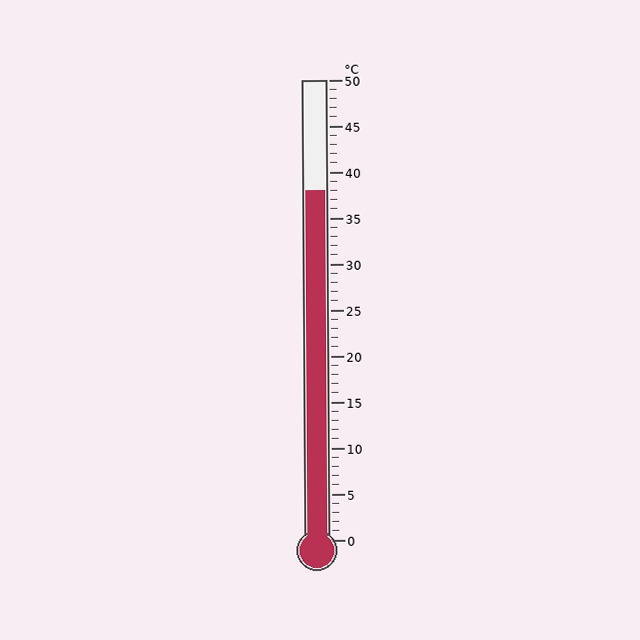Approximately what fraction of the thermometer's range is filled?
The thermometer is filled to approximately 75% of its range.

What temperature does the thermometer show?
The thermometer shows approximately 38°C.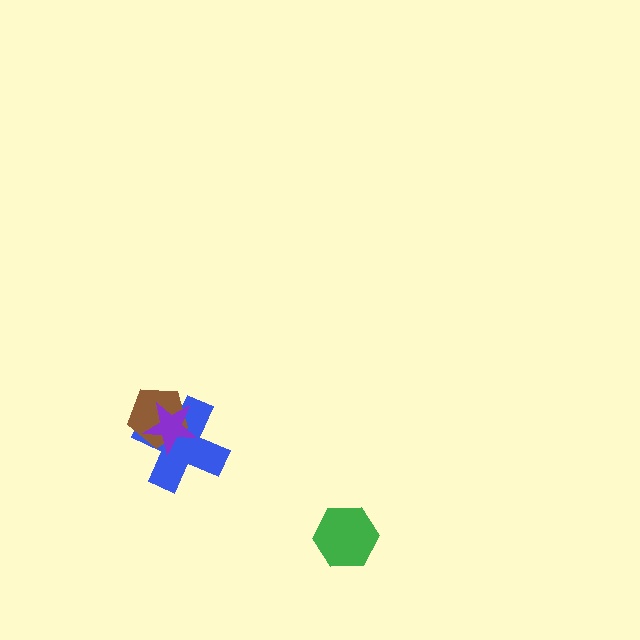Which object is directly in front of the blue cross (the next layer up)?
The brown pentagon is directly in front of the blue cross.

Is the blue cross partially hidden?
Yes, it is partially covered by another shape.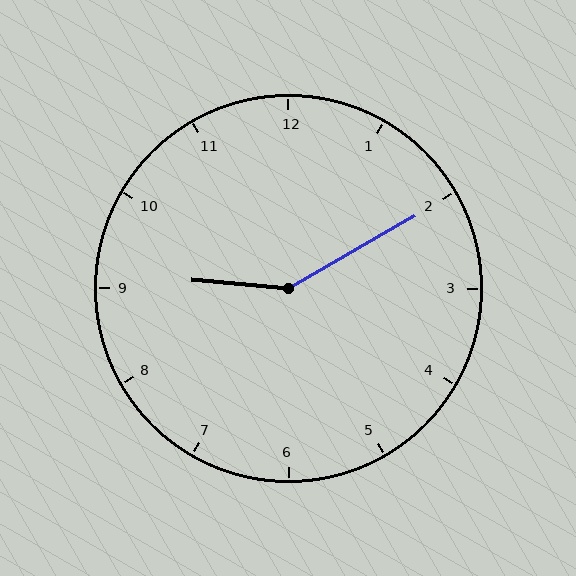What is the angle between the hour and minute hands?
Approximately 145 degrees.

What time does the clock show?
9:10.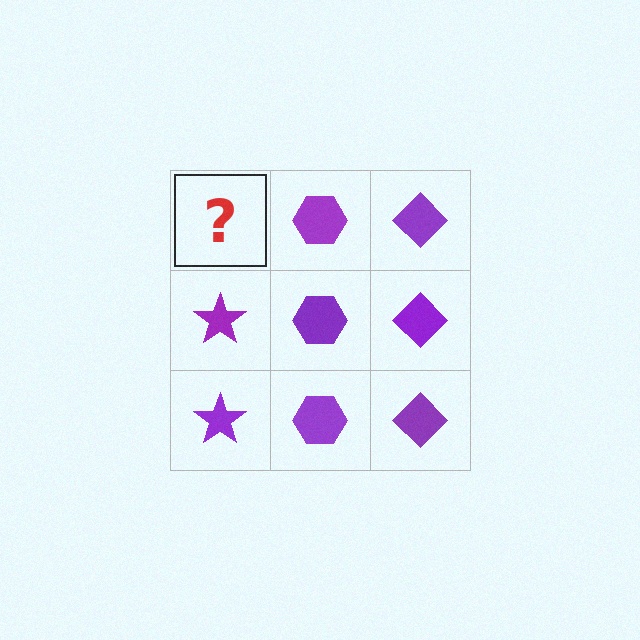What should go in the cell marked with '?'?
The missing cell should contain a purple star.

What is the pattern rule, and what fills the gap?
The rule is that each column has a consistent shape. The gap should be filled with a purple star.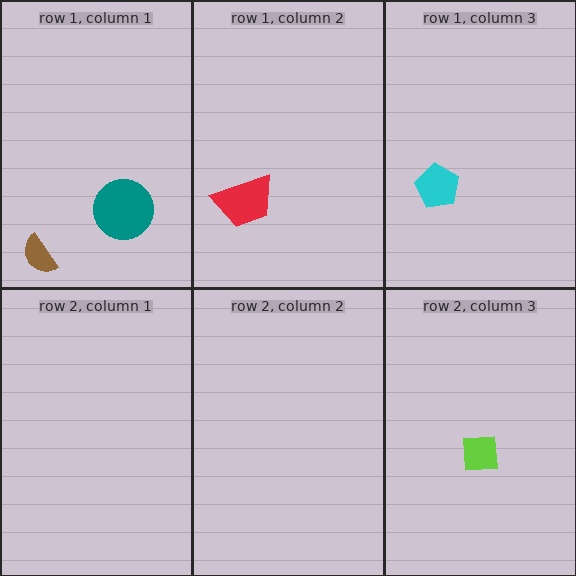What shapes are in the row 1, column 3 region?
The cyan pentagon.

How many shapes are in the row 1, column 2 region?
1.